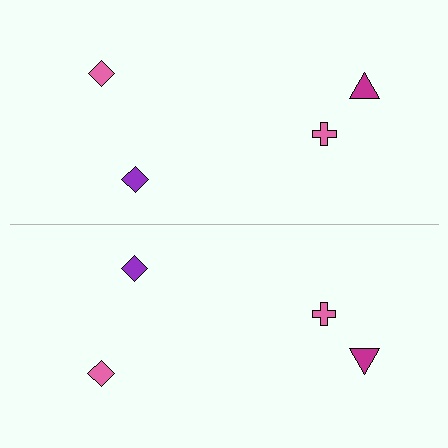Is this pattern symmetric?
Yes, this pattern has bilateral (reflection) symmetry.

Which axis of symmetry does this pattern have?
The pattern has a horizontal axis of symmetry running through the center of the image.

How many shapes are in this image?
There are 8 shapes in this image.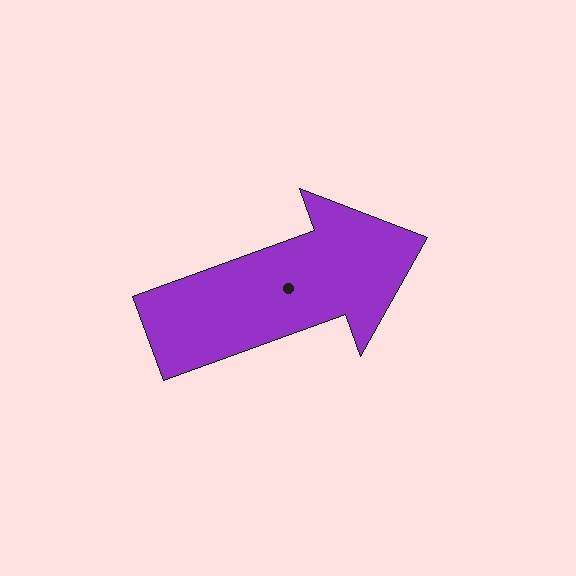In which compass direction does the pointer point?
East.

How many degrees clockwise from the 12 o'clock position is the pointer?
Approximately 70 degrees.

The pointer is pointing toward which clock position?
Roughly 2 o'clock.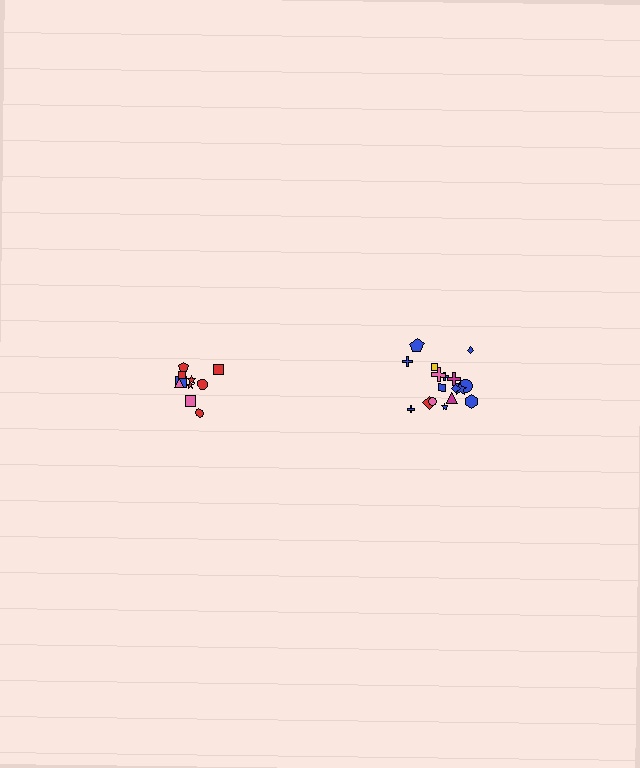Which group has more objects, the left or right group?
The right group.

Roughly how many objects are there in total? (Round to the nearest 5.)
Roughly 30 objects in total.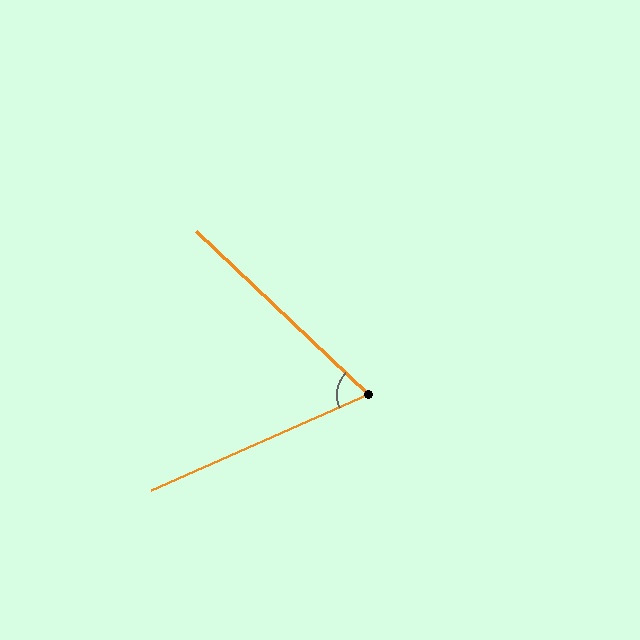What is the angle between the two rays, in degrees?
Approximately 67 degrees.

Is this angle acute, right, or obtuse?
It is acute.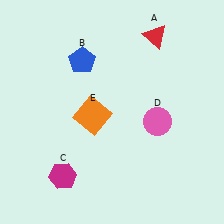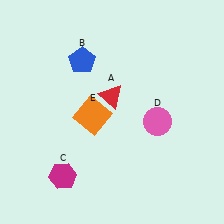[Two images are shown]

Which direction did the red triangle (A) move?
The red triangle (A) moved down.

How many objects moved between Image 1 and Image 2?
1 object moved between the two images.